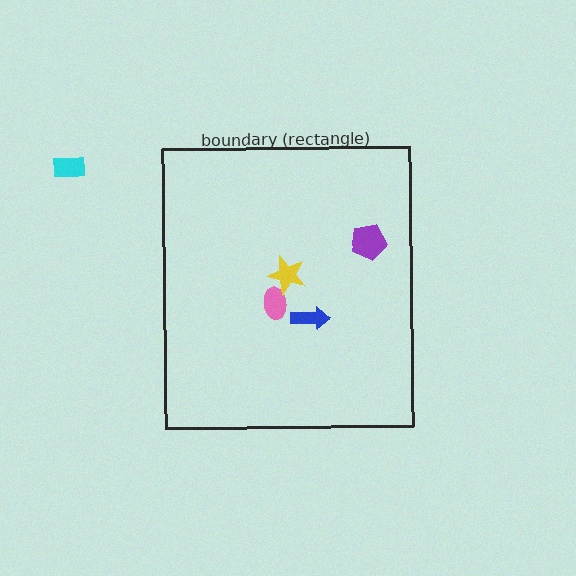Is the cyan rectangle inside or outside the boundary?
Outside.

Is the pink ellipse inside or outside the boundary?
Inside.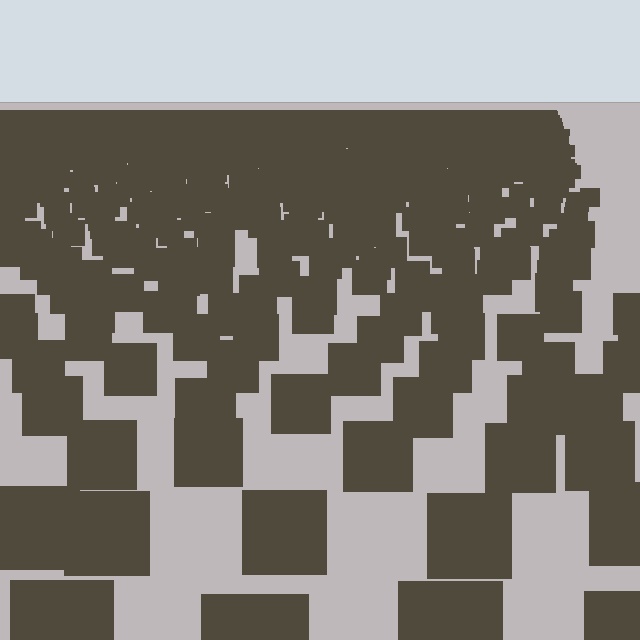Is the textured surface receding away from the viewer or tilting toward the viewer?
The surface is receding away from the viewer. Texture elements get smaller and denser toward the top.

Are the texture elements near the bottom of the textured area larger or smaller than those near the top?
Larger. Near the bottom, elements are closer to the viewer and appear at a bigger on-screen size.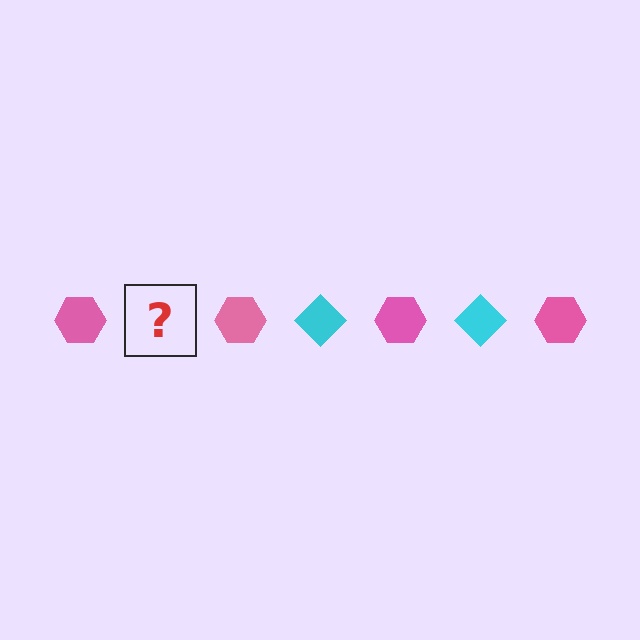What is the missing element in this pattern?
The missing element is a cyan diamond.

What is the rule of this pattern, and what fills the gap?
The rule is that the pattern alternates between pink hexagon and cyan diamond. The gap should be filled with a cyan diamond.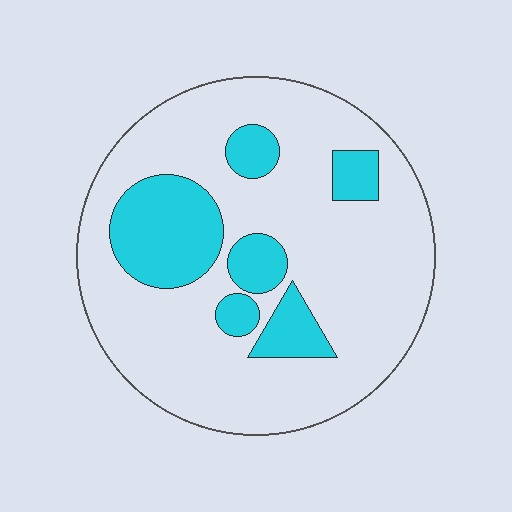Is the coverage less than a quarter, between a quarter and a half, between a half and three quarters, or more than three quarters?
Less than a quarter.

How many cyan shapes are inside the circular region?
6.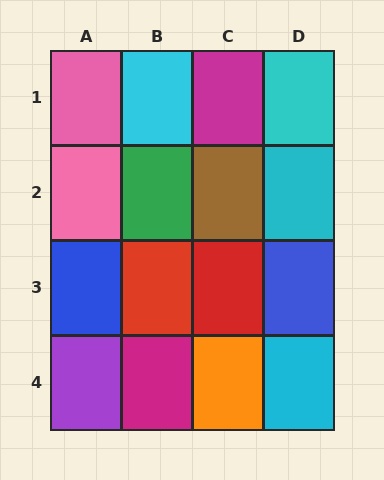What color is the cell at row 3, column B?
Red.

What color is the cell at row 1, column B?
Cyan.